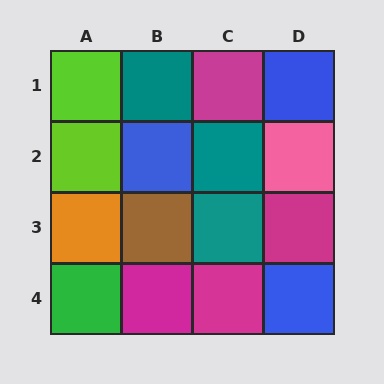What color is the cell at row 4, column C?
Magenta.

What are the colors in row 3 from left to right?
Orange, brown, teal, magenta.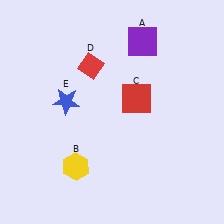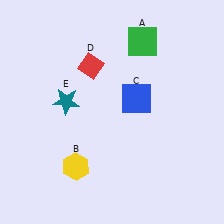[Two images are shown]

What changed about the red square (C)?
In Image 1, C is red. In Image 2, it changed to blue.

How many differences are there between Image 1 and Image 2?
There are 3 differences between the two images.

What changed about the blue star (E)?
In Image 1, E is blue. In Image 2, it changed to teal.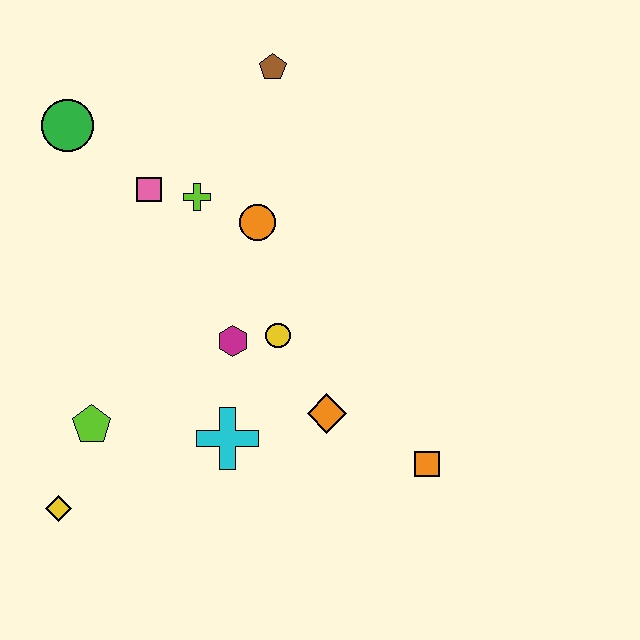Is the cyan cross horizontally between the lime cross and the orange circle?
Yes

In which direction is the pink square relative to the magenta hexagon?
The pink square is above the magenta hexagon.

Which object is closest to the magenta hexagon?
The yellow circle is closest to the magenta hexagon.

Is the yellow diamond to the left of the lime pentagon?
Yes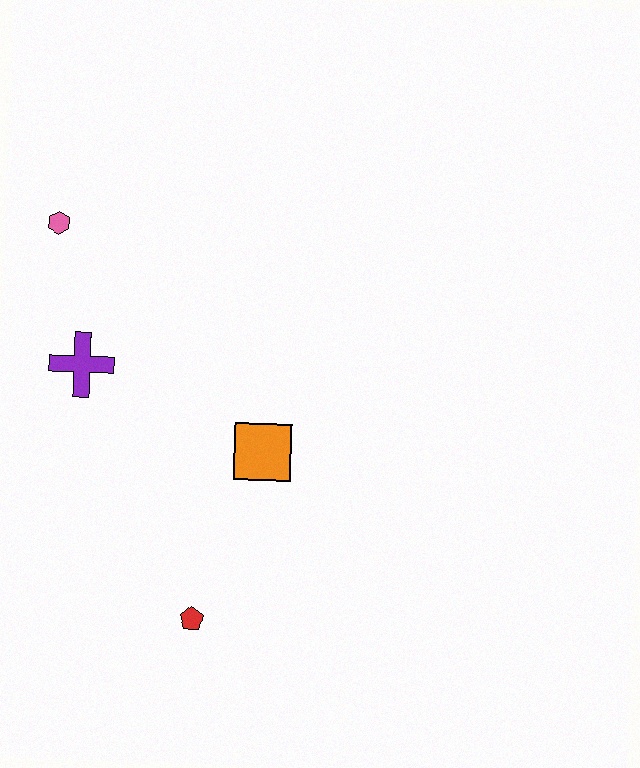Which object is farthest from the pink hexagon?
The red pentagon is farthest from the pink hexagon.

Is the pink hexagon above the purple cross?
Yes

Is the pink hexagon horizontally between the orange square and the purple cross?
No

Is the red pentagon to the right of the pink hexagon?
Yes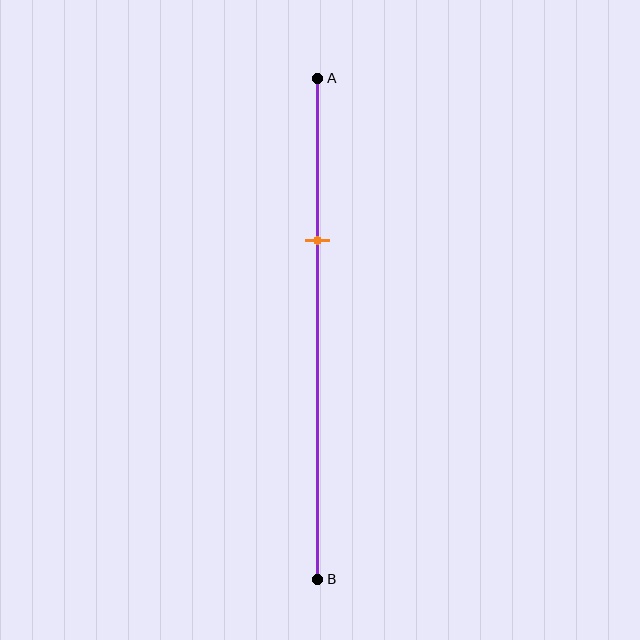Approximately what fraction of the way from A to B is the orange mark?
The orange mark is approximately 30% of the way from A to B.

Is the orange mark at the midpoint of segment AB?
No, the mark is at about 30% from A, not at the 50% midpoint.